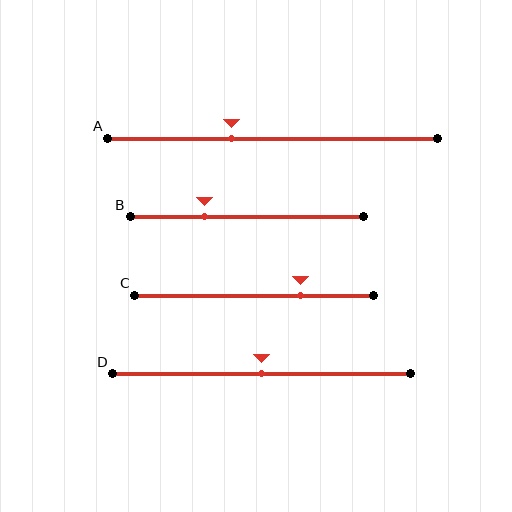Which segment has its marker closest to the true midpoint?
Segment D has its marker closest to the true midpoint.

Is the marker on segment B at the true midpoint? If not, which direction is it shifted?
No, the marker on segment B is shifted to the left by about 18% of the segment length.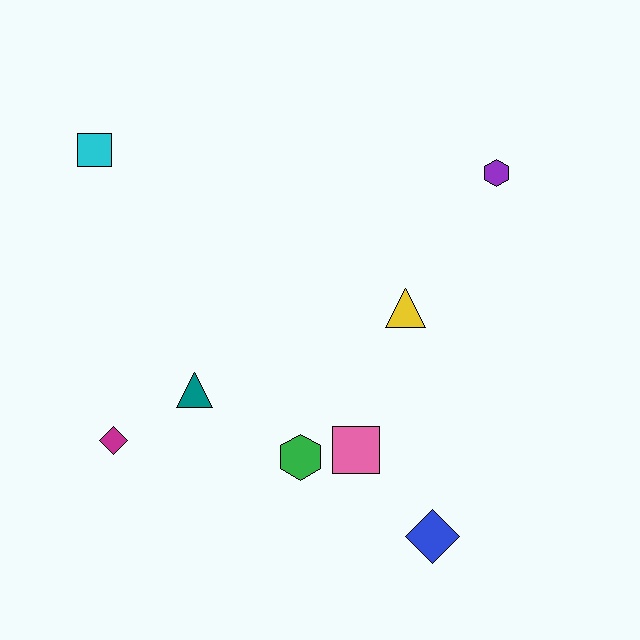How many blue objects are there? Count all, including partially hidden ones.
There is 1 blue object.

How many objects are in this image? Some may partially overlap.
There are 8 objects.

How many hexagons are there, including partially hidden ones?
There are 2 hexagons.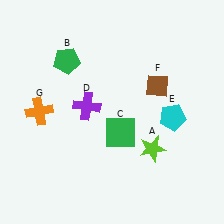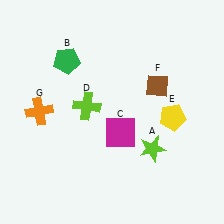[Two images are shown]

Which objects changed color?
C changed from green to magenta. D changed from purple to lime. E changed from cyan to yellow.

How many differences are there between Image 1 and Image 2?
There are 3 differences between the two images.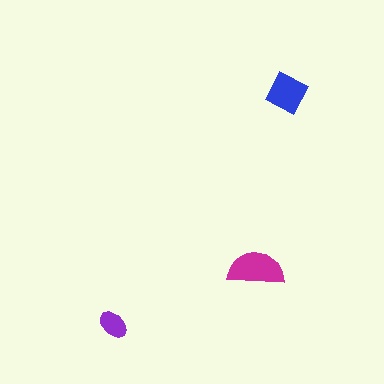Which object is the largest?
The magenta semicircle.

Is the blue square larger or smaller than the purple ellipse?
Larger.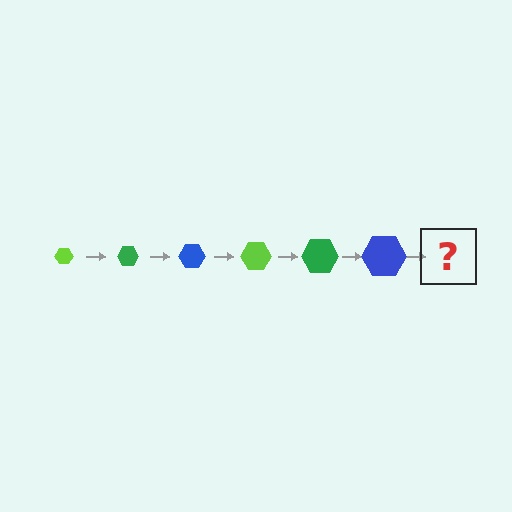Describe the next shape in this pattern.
It should be a lime hexagon, larger than the previous one.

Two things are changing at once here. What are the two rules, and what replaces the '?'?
The two rules are that the hexagon grows larger each step and the color cycles through lime, green, and blue. The '?' should be a lime hexagon, larger than the previous one.